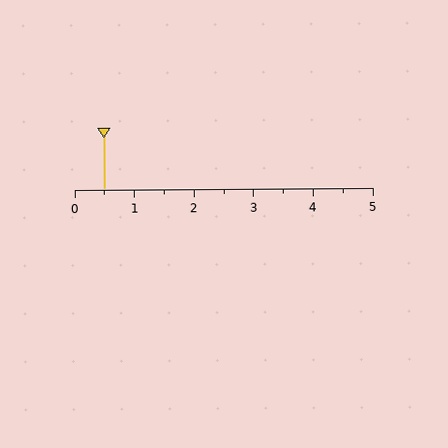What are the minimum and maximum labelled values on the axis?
The axis runs from 0 to 5.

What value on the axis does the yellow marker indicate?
The marker indicates approximately 0.5.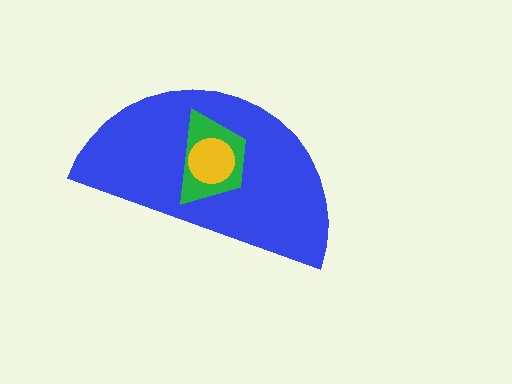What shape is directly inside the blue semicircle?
The green trapezoid.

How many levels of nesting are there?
3.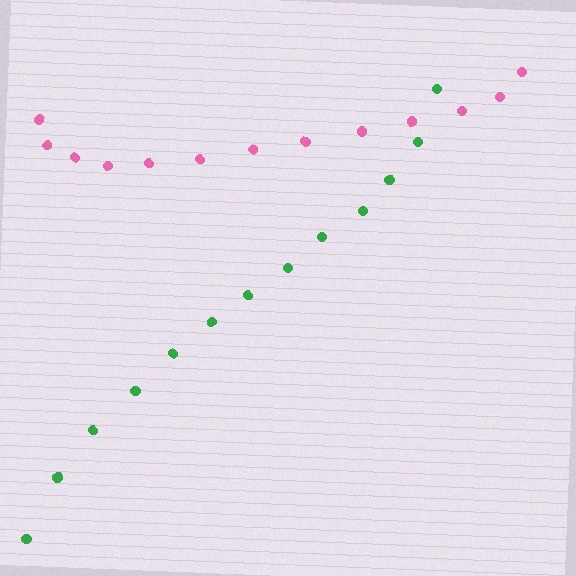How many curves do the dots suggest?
There are 2 distinct paths.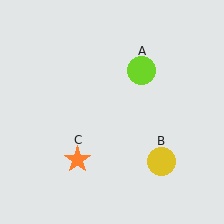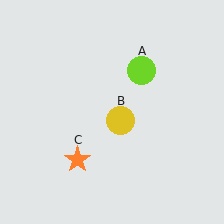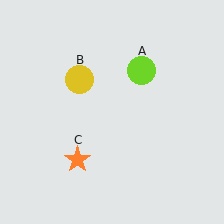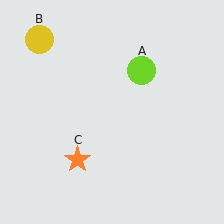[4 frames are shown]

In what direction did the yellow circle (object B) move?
The yellow circle (object B) moved up and to the left.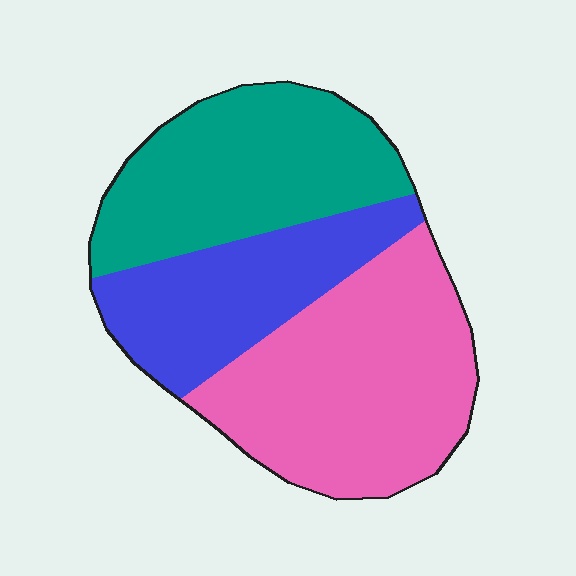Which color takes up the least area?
Blue, at roughly 25%.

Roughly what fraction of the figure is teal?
Teal covers 33% of the figure.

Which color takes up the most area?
Pink, at roughly 40%.